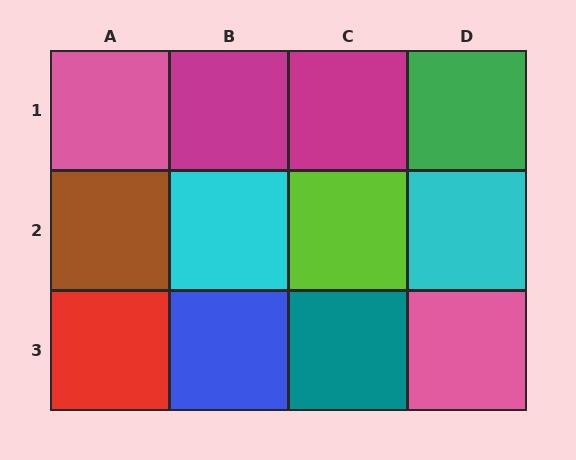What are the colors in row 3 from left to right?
Red, blue, teal, pink.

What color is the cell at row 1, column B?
Magenta.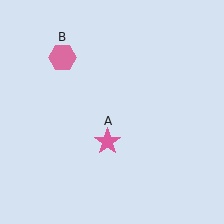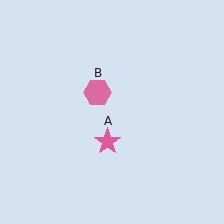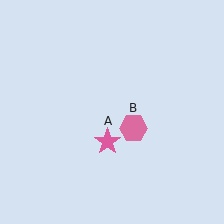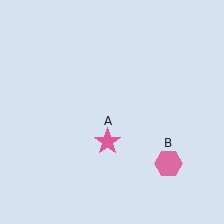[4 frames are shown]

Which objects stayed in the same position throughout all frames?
Pink star (object A) remained stationary.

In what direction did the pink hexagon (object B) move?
The pink hexagon (object B) moved down and to the right.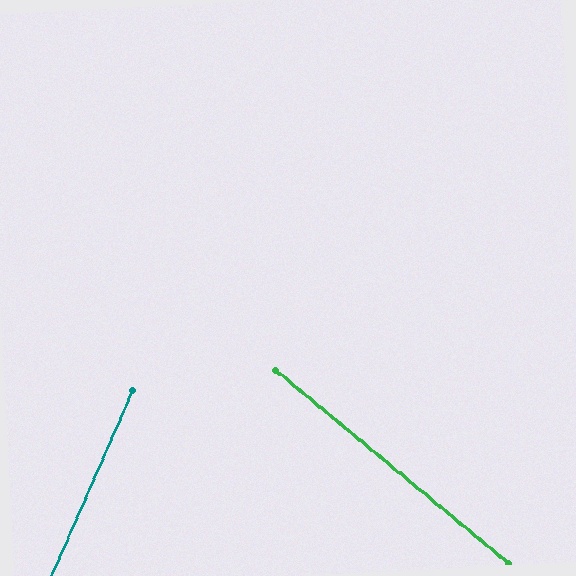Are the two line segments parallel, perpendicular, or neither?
Neither parallel nor perpendicular — they differ by about 74°.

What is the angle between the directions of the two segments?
Approximately 74 degrees.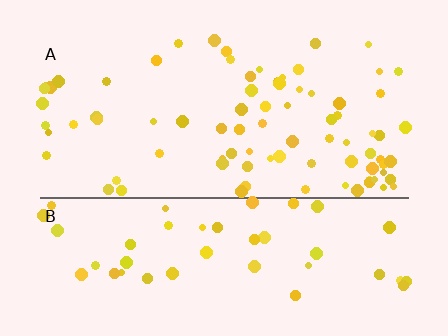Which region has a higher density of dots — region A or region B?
A (the top).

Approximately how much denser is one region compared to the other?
Approximately 1.5× — region A over region B.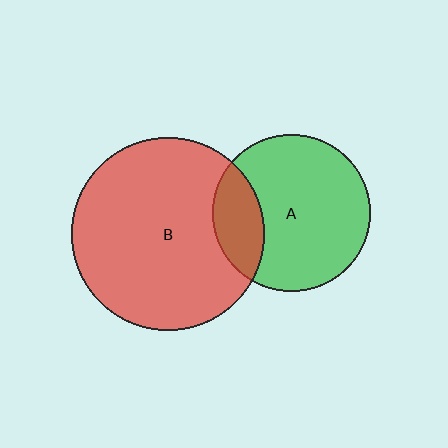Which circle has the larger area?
Circle B (red).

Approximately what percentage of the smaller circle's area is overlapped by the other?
Approximately 20%.